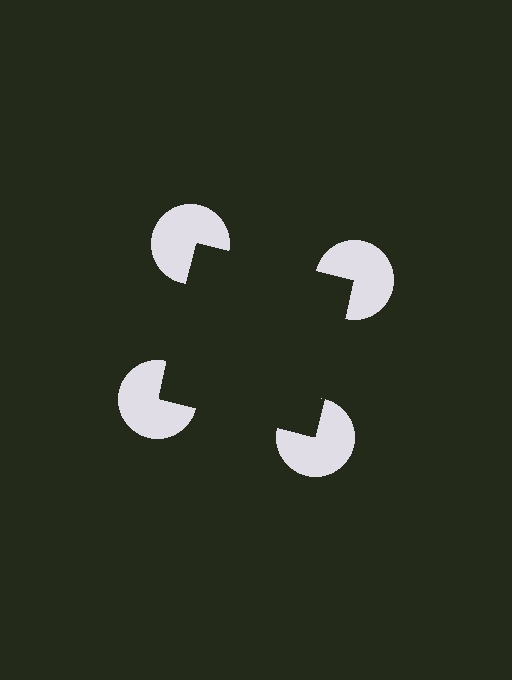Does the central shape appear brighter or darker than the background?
It typically appears slightly darker than the background, even though no actual brightness change is drawn.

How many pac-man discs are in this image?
There are 4 — one at each vertex of the illusory square.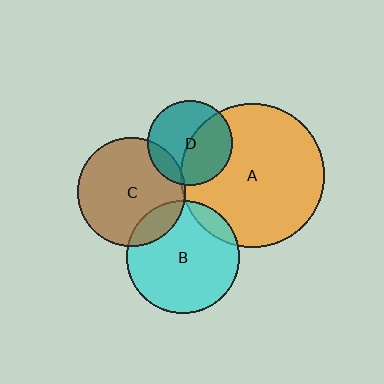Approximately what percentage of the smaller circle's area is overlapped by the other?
Approximately 15%.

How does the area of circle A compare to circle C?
Approximately 1.7 times.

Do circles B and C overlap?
Yes.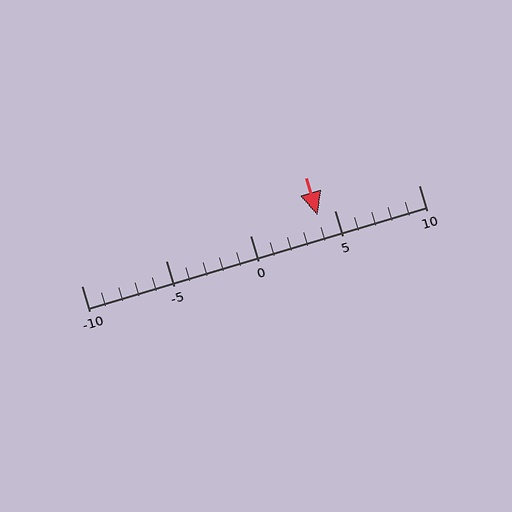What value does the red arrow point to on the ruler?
The red arrow points to approximately 4.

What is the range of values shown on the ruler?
The ruler shows values from -10 to 10.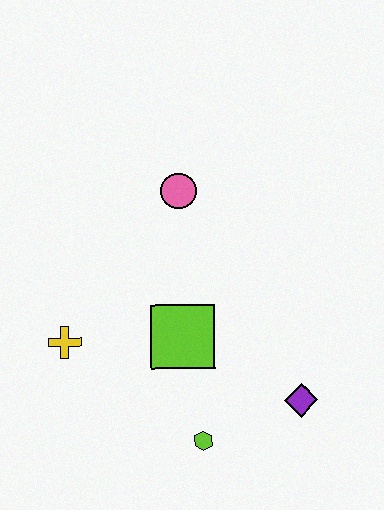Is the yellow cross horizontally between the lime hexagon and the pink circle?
No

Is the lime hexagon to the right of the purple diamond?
No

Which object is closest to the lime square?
The lime hexagon is closest to the lime square.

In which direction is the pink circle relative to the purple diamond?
The pink circle is above the purple diamond.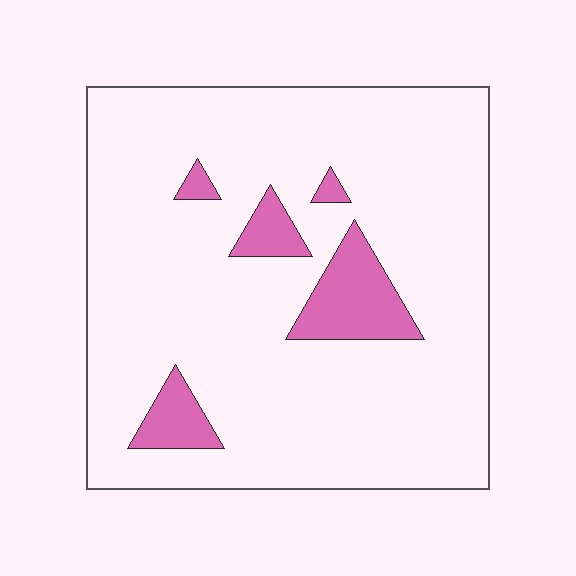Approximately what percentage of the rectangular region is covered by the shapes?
Approximately 10%.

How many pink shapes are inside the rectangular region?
5.